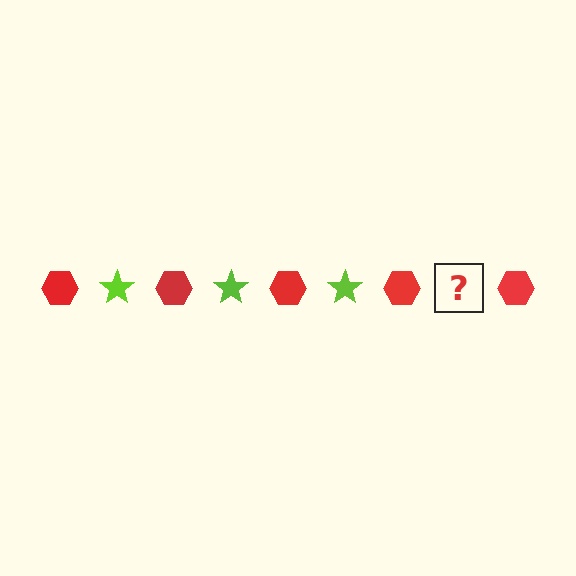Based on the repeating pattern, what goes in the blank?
The blank should be a lime star.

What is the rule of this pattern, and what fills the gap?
The rule is that the pattern alternates between red hexagon and lime star. The gap should be filled with a lime star.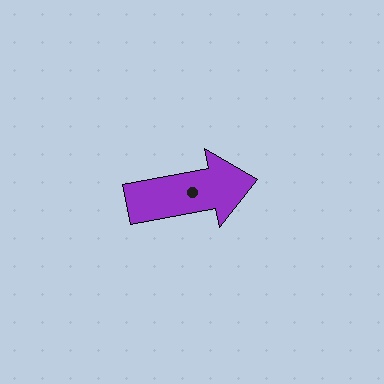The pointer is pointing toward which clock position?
Roughly 3 o'clock.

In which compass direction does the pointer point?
East.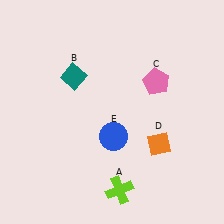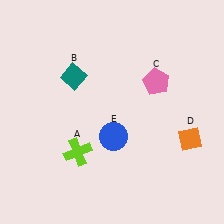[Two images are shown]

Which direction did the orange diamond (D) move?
The orange diamond (D) moved right.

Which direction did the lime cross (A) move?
The lime cross (A) moved left.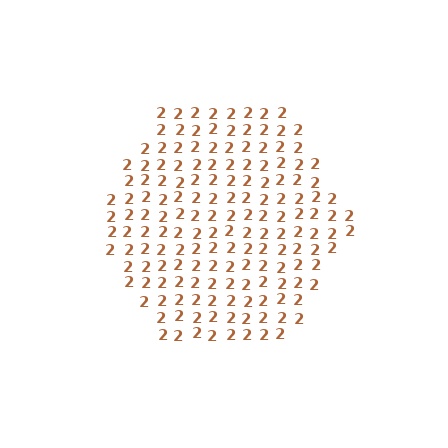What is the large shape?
The large shape is a hexagon.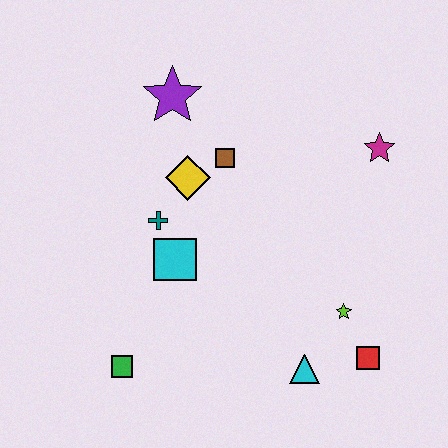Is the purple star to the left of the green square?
No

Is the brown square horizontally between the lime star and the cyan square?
Yes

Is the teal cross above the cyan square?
Yes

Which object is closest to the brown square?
The yellow diamond is closest to the brown square.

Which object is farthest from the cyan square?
The magenta star is farthest from the cyan square.